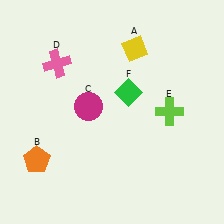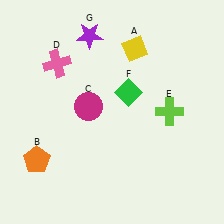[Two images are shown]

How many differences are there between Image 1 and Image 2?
There is 1 difference between the two images.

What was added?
A purple star (G) was added in Image 2.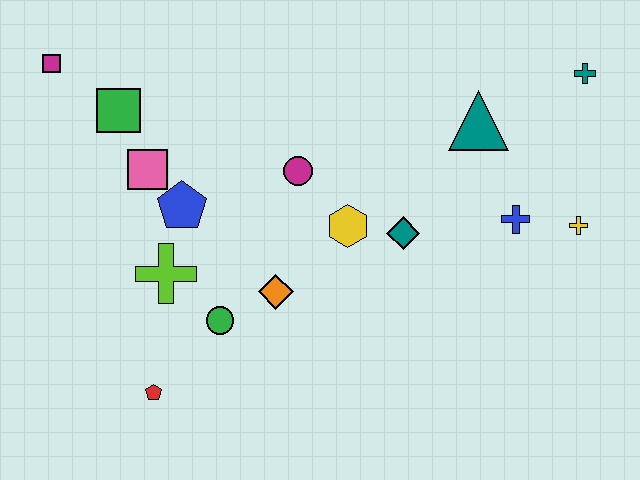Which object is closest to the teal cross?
The teal triangle is closest to the teal cross.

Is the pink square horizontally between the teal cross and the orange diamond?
No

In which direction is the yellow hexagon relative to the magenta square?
The yellow hexagon is to the right of the magenta square.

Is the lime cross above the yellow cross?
No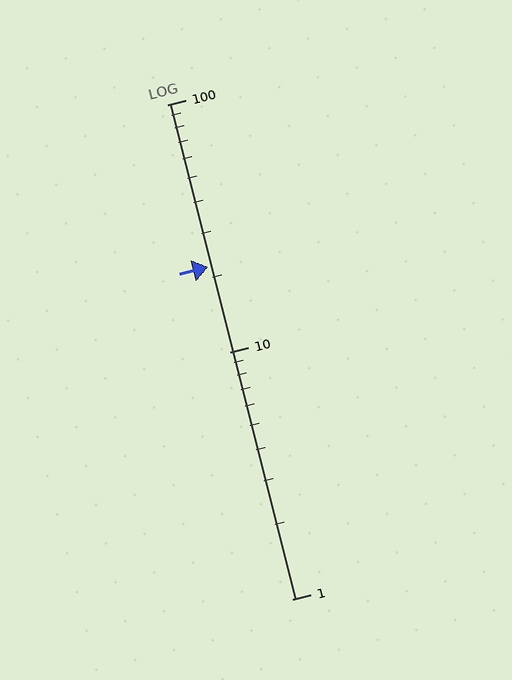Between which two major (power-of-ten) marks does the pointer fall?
The pointer is between 10 and 100.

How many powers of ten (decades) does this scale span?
The scale spans 2 decades, from 1 to 100.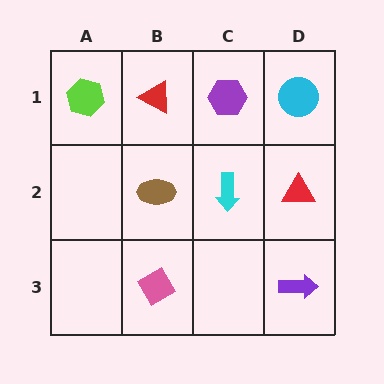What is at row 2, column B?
A brown ellipse.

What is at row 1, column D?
A cyan circle.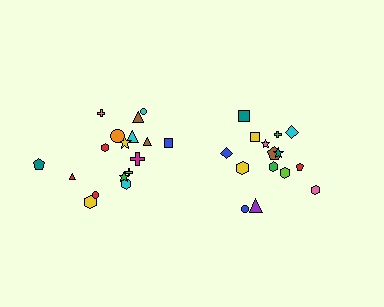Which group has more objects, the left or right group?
The left group.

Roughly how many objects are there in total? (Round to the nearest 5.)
Roughly 35 objects in total.